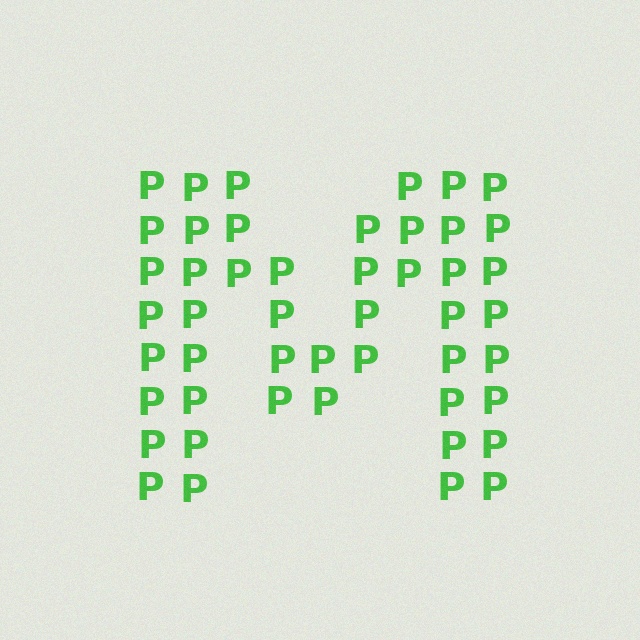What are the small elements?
The small elements are letter P's.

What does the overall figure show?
The overall figure shows the letter M.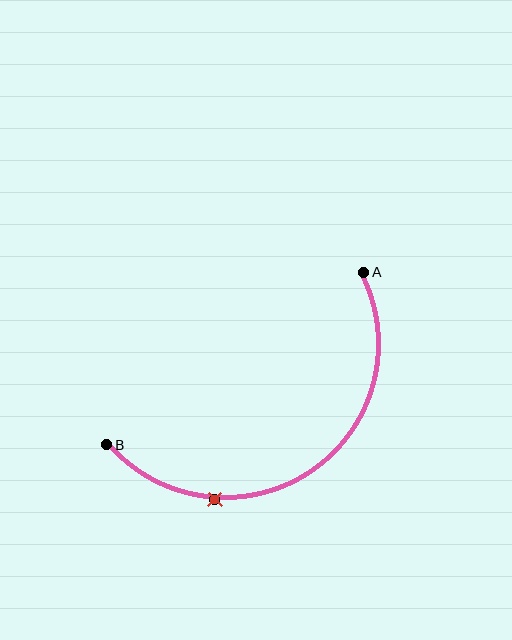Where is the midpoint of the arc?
The arc midpoint is the point on the curve farthest from the straight line joining A and B. It sits below and to the right of that line.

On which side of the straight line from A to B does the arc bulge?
The arc bulges below and to the right of the straight line connecting A and B.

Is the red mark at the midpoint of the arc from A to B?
No. The red mark lies on the arc but is closer to endpoint B. The arc midpoint would be at the point on the curve equidistant along the arc from both A and B.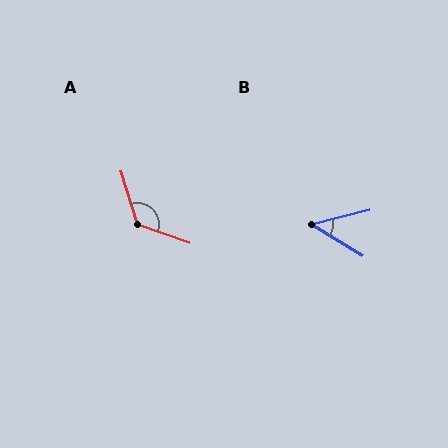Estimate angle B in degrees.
Approximately 45 degrees.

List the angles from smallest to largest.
B (45°), A (127°).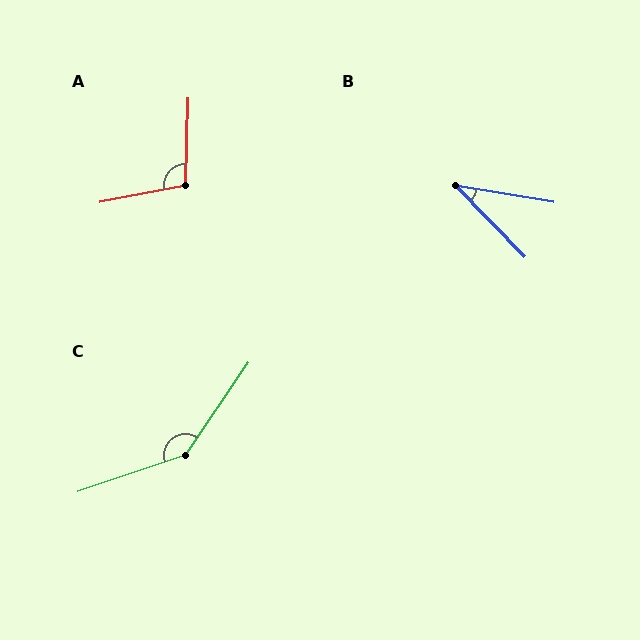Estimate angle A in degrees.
Approximately 102 degrees.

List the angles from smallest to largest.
B (36°), A (102°), C (143°).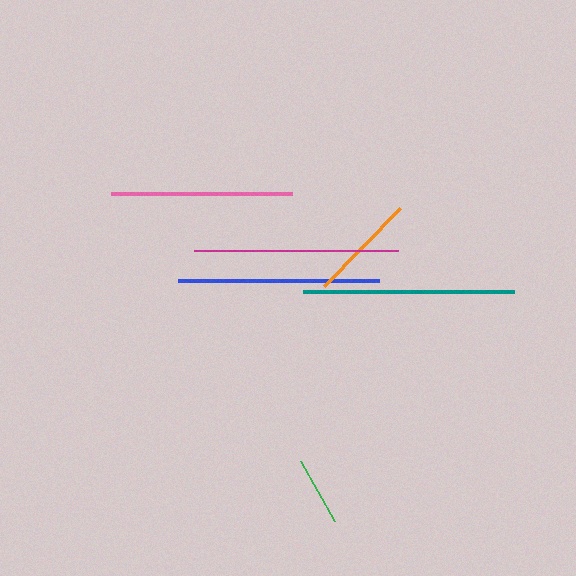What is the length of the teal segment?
The teal segment is approximately 212 pixels long.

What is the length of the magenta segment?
The magenta segment is approximately 204 pixels long.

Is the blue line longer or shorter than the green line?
The blue line is longer than the green line.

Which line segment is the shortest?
The green line is the shortest at approximately 68 pixels.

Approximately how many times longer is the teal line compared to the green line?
The teal line is approximately 3.1 times the length of the green line.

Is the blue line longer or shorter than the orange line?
The blue line is longer than the orange line.